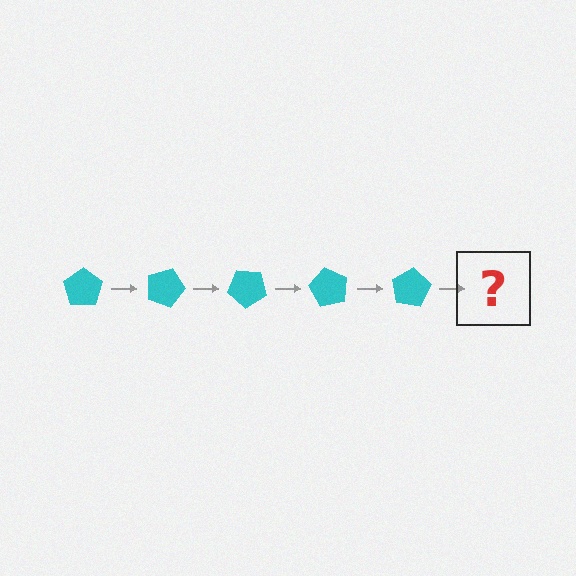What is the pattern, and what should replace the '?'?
The pattern is that the pentagon rotates 20 degrees each step. The '?' should be a cyan pentagon rotated 100 degrees.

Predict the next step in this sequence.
The next step is a cyan pentagon rotated 100 degrees.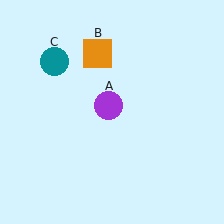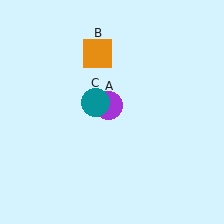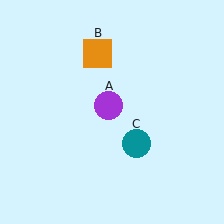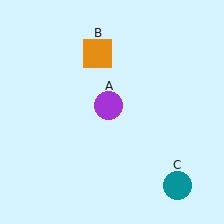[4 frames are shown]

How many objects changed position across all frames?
1 object changed position: teal circle (object C).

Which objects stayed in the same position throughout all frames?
Purple circle (object A) and orange square (object B) remained stationary.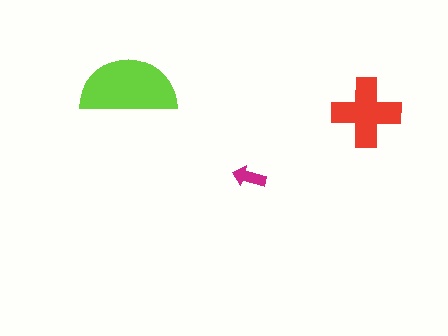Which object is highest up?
The lime semicircle is topmost.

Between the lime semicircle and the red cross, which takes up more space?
The lime semicircle.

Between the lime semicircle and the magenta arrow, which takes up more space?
The lime semicircle.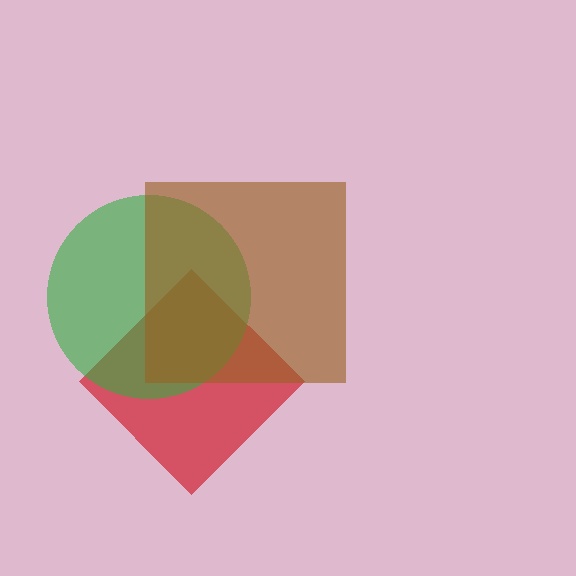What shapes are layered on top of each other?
The layered shapes are: a red diamond, a green circle, a brown square.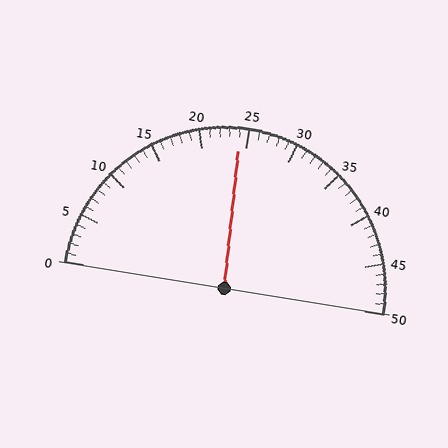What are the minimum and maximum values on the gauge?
The gauge ranges from 0 to 50.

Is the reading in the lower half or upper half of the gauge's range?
The reading is in the lower half of the range (0 to 50).